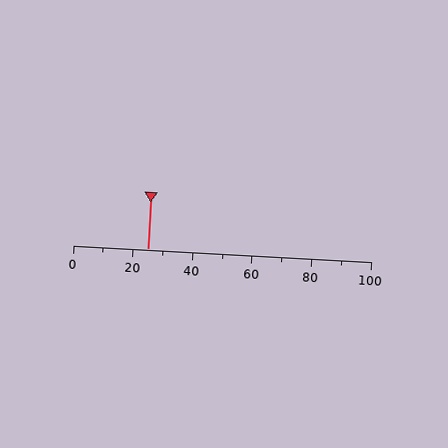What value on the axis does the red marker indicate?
The marker indicates approximately 25.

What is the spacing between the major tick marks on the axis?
The major ticks are spaced 20 apart.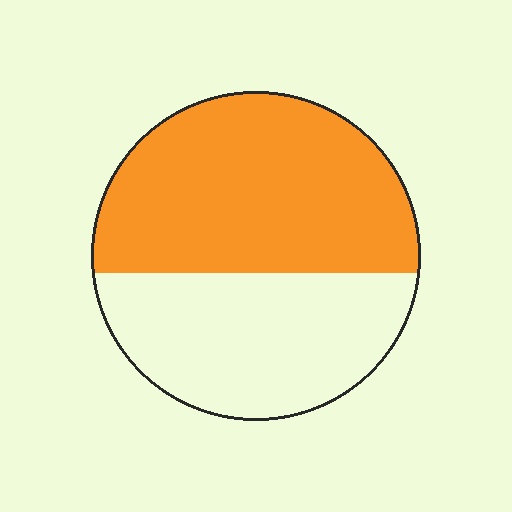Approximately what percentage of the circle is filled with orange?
Approximately 55%.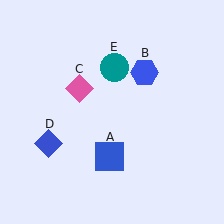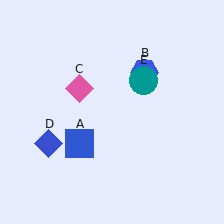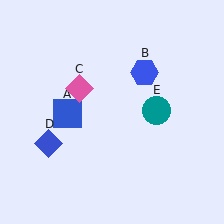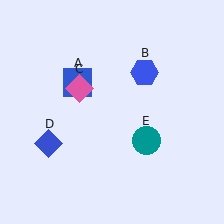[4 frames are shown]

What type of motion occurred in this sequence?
The blue square (object A), teal circle (object E) rotated clockwise around the center of the scene.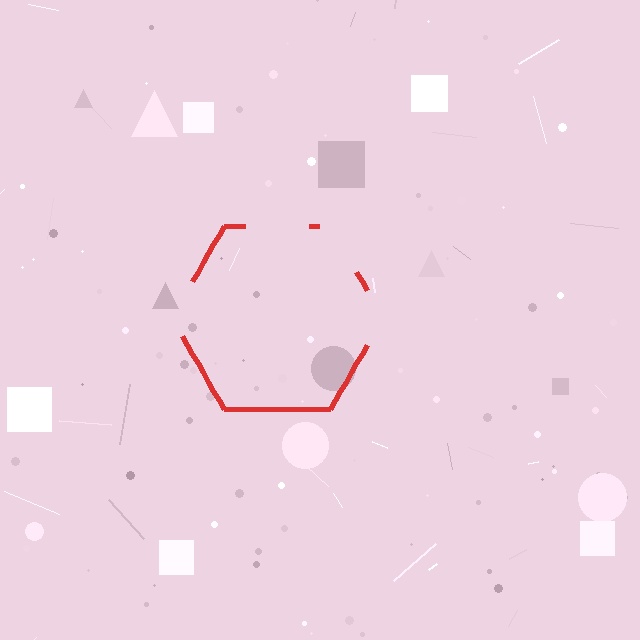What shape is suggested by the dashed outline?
The dashed outline suggests a hexagon.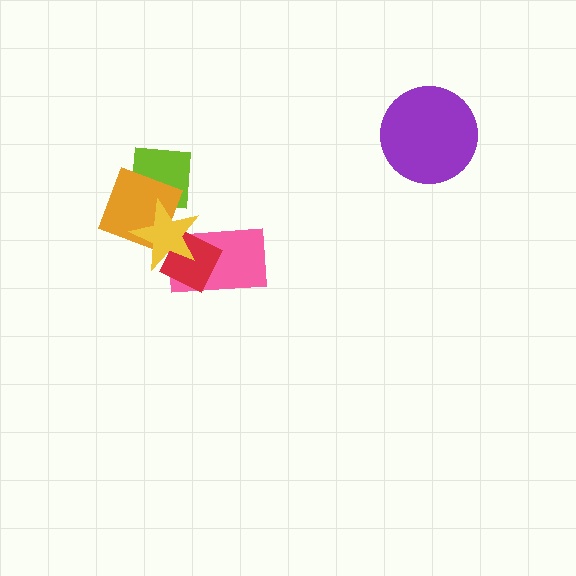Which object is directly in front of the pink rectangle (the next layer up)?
The red diamond is directly in front of the pink rectangle.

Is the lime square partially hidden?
Yes, it is partially covered by another shape.